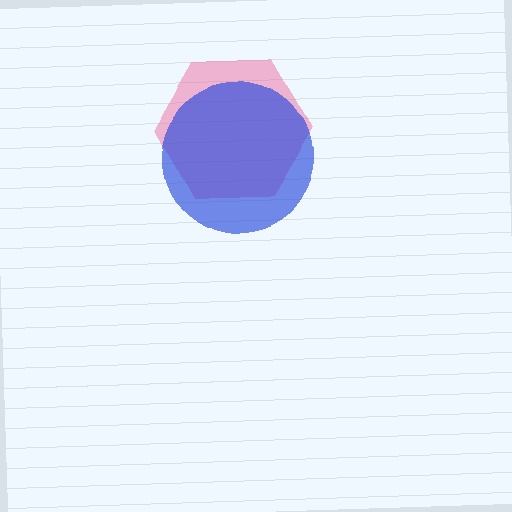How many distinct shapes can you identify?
There are 2 distinct shapes: a pink hexagon, a blue circle.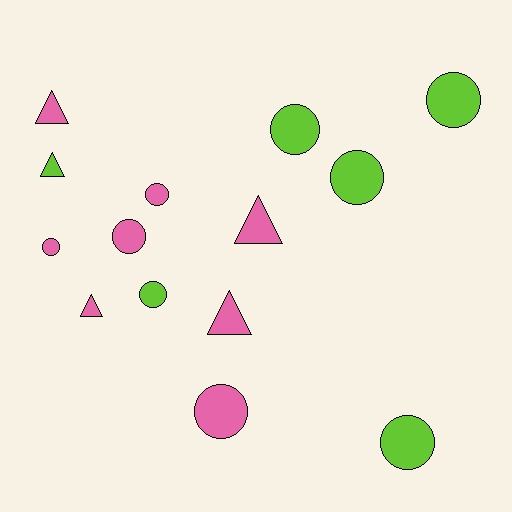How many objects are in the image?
There are 14 objects.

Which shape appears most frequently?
Circle, with 9 objects.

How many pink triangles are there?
There are 4 pink triangles.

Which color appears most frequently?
Pink, with 8 objects.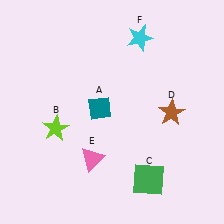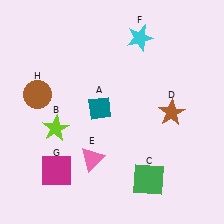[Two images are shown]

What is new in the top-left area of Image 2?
A brown circle (H) was added in the top-left area of Image 2.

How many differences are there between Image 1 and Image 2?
There are 2 differences between the two images.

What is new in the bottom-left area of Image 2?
A magenta square (G) was added in the bottom-left area of Image 2.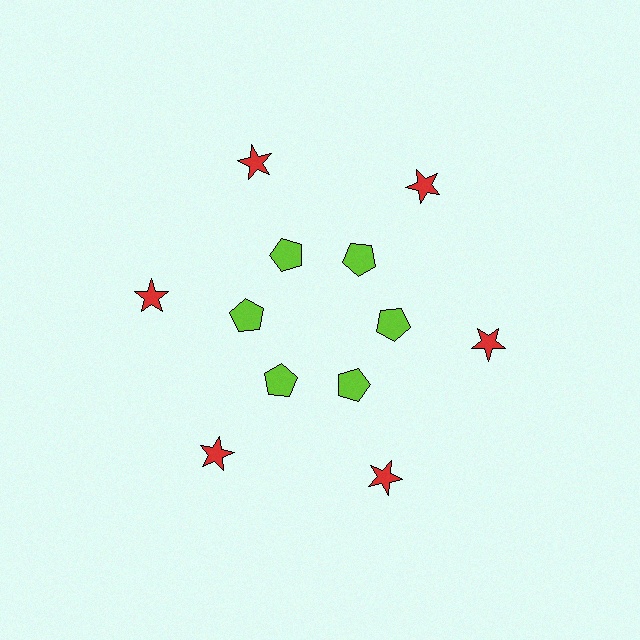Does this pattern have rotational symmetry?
Yes, this pattern has 6-fold rotational symmetry. It looks the same after rotating 60 degrees around the center.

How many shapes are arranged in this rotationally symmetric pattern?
There are 12 shapes, arranged in 6 groups of 2.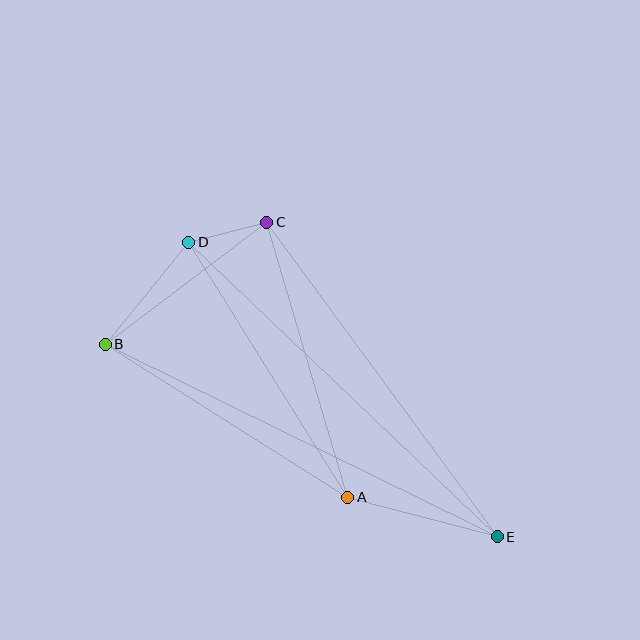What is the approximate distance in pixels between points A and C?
The distance between A and C is approximately 286 pixels.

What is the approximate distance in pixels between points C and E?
The distance between C and E is approximately 390 pixels.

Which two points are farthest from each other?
Points B and E are farthest from each other.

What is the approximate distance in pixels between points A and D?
The distance between A and D is approximately 300 pixels.